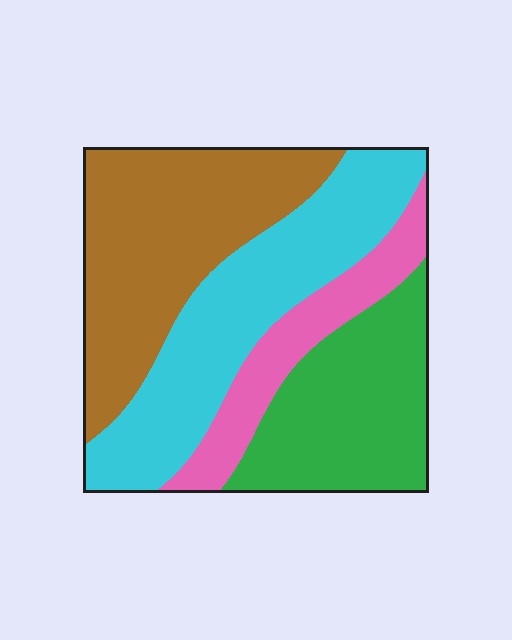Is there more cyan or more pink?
Cyan.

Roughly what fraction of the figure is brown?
Brown takes up about one third (1/3) of the figure.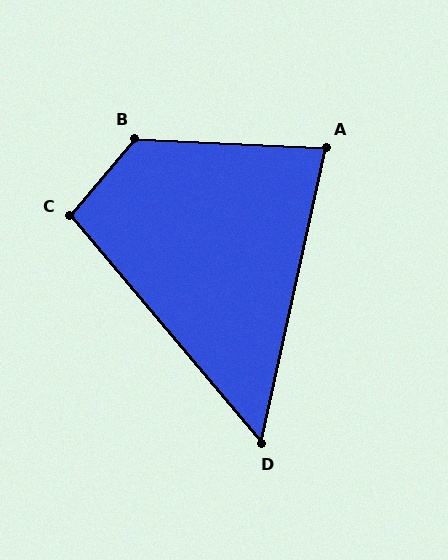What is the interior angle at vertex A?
Approximately 80 degrees (acute).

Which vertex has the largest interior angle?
B, at approximately 128 degrees.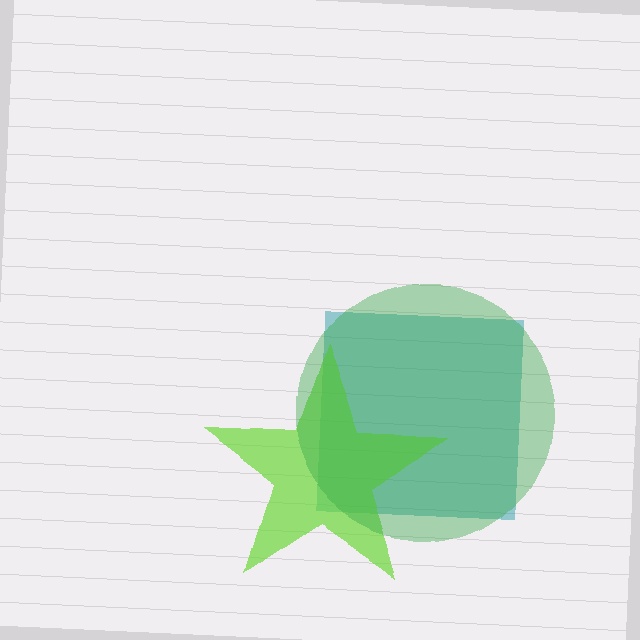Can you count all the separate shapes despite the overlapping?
Yes, there are 3 separate shapes.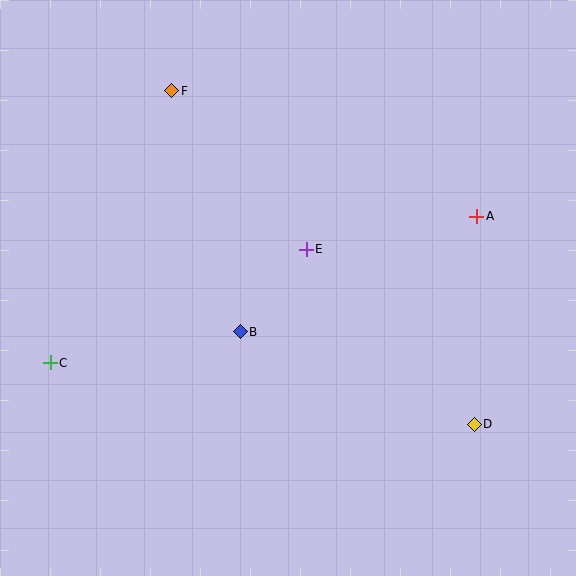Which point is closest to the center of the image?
Point E at (306, 249) is closest to the center.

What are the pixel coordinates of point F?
Point F is at (172, 91).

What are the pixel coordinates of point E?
Point E is at (306, 249).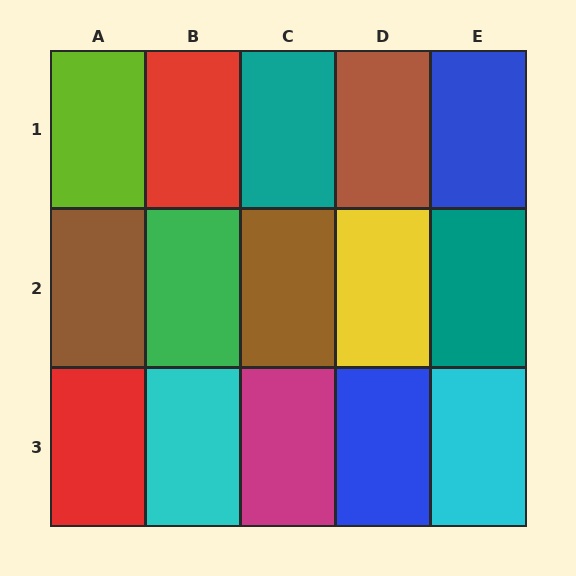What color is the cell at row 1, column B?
Red.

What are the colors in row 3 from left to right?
Red, cyan, magenta, blue, cyan.